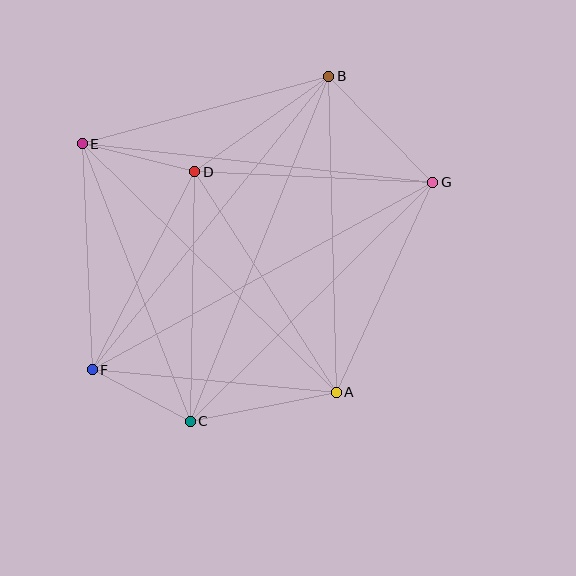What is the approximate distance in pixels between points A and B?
The distance between A and B is approximately 316 pixels.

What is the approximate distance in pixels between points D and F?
The distance between D and F is approximately 223 pixels.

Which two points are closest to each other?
Points C and F are closest to each other.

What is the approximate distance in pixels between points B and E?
The distance between B and E is approximately 256 pixels.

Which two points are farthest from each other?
Points F and G are farthest from each other.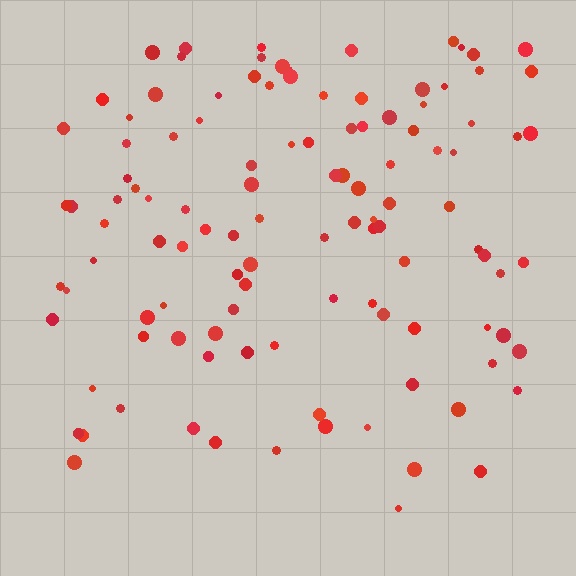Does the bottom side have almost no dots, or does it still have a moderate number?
Still a moderate number, just noticeably fewer than the top.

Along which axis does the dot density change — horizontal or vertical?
Vertical.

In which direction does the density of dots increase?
From bottom to top, with the top side densest.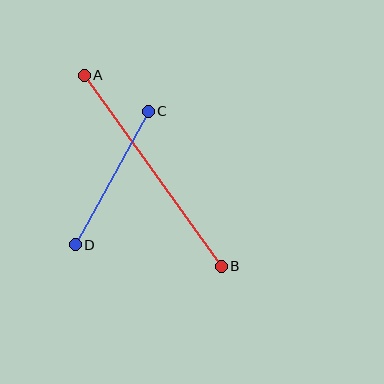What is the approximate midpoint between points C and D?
The midpoint is at approximately (112, 178) pixels.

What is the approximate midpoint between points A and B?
The midpoint is at approximately (153, 171) pixels.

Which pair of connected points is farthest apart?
Points A and B are farthest apart.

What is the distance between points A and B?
The distance is approximately 235 pixels.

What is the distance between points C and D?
The distance is approximately 152 pixels.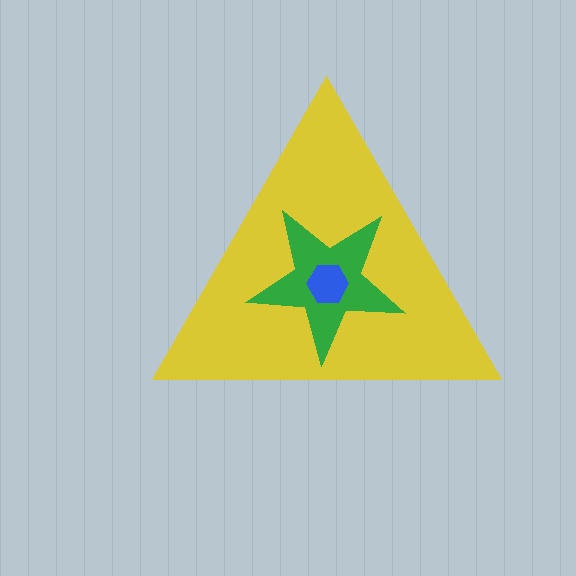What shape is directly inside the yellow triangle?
The green star.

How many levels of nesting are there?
3.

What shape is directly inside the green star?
The blue hexagon.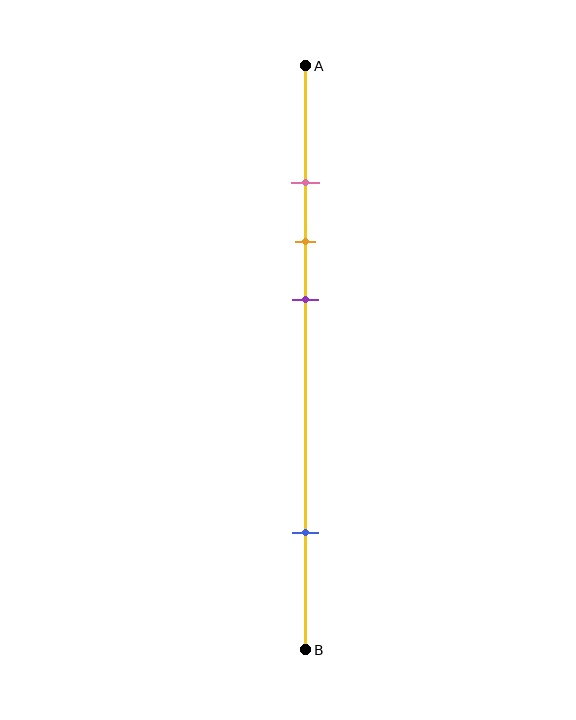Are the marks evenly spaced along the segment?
No, the marks are not evenly spaced.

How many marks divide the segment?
There are 4 marks dividing the segment.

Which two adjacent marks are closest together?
The pink and orange marks are the closest adjacent pair.